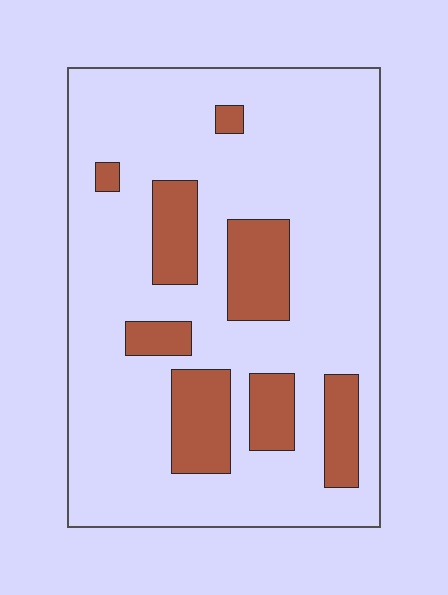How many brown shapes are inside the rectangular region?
8.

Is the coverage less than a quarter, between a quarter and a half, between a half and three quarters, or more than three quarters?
Less than a quarter.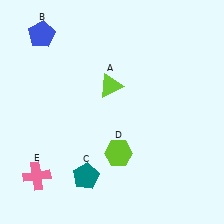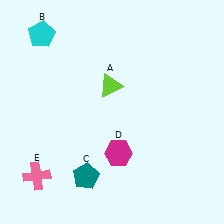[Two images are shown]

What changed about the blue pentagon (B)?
In Image 1, B is blue. In Image 2, it changed to cyan.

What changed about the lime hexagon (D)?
In Image 1, D is lime. In Image 2, it changed to magenta.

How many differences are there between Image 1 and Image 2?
There are 2 differences between the two images.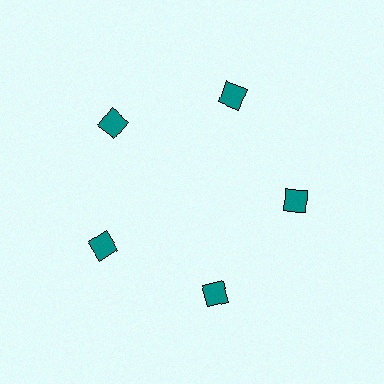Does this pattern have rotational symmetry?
Yes, this pattern has 5-fold rotational symmetry. It looks the same after rotating 72 degrees around the center.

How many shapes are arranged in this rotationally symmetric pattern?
There are 5 shapes, arranged in 5 groups of 1.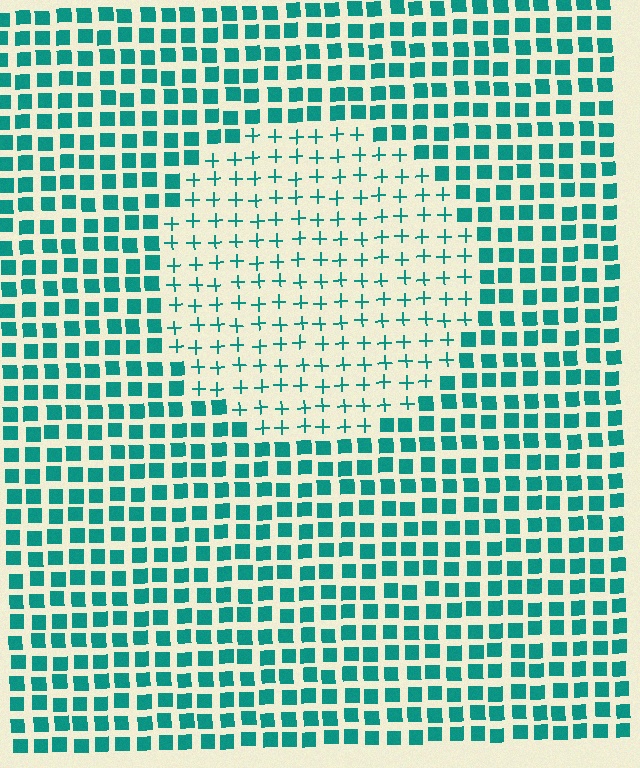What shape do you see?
I see a circle.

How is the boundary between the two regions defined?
The boundary is defined by a change in element shape: plus signs inside vs. squares outside. All elements share the same color and spacing.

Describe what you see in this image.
The image is filled with small teal elements arranged in a uniform grid. A circle-shaped region contains plus signs, while the surrounding area contains squares. The boundary is defined purely by the change in element shape.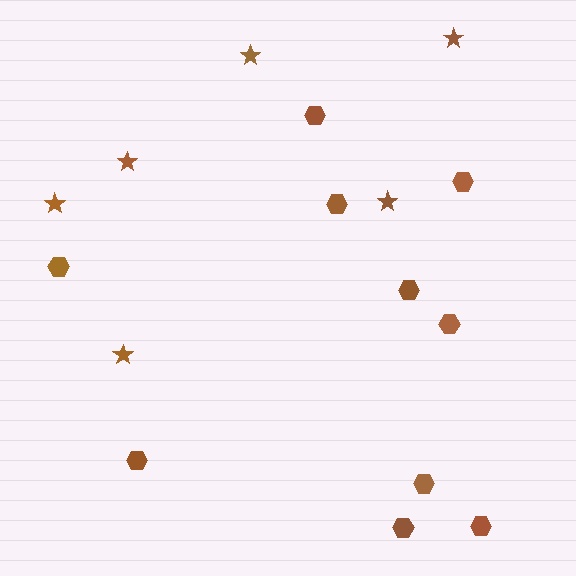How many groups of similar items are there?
There are 2 groups: one group of hexagons (10) and one group of stars (6).